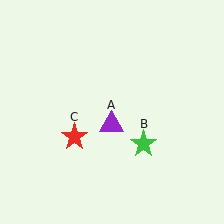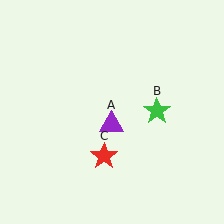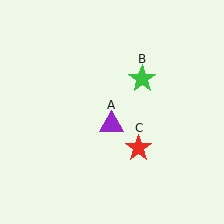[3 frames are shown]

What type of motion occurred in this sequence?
The green star (object B), red star (object C) rotated counterclockwise around the center of the scene.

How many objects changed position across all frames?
2 objects changed position: green star (object B), red star (object C).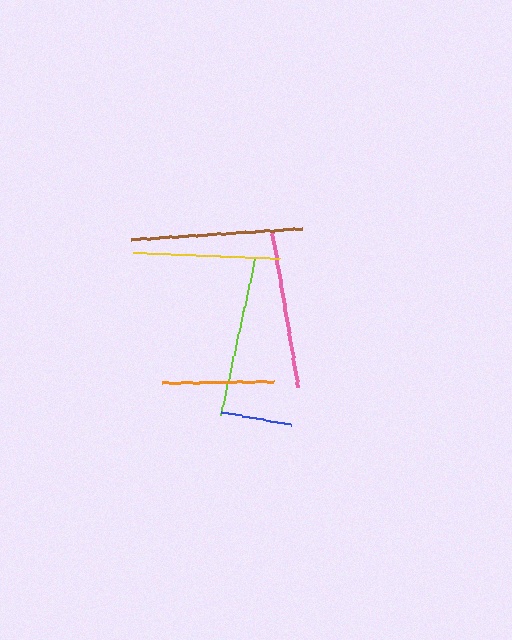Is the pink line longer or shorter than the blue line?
The pink line is longer than the blue line.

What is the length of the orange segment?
The orange segment is approximately 112 pixels long.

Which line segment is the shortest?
The blue line is the shortest at approximately 71 pixels.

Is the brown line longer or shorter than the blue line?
The brown line is longer than the blue line.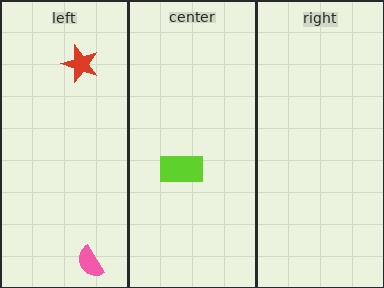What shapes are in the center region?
The lime rectangle.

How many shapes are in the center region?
1.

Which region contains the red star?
The left region.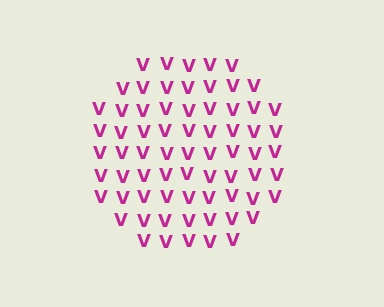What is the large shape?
The large shape is a circle.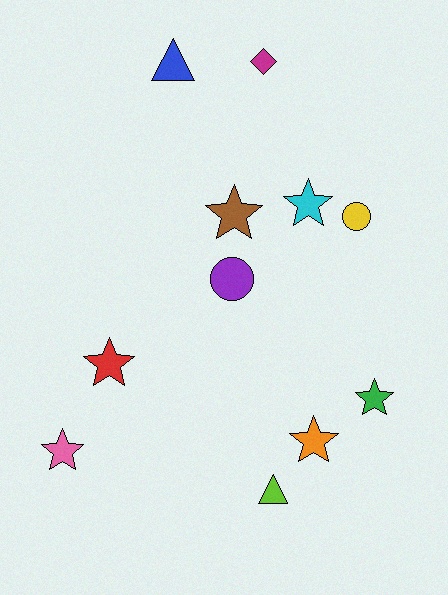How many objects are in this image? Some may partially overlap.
There are 11 objects.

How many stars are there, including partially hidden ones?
There are 6 stars.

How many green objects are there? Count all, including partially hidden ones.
There is 1 green object.